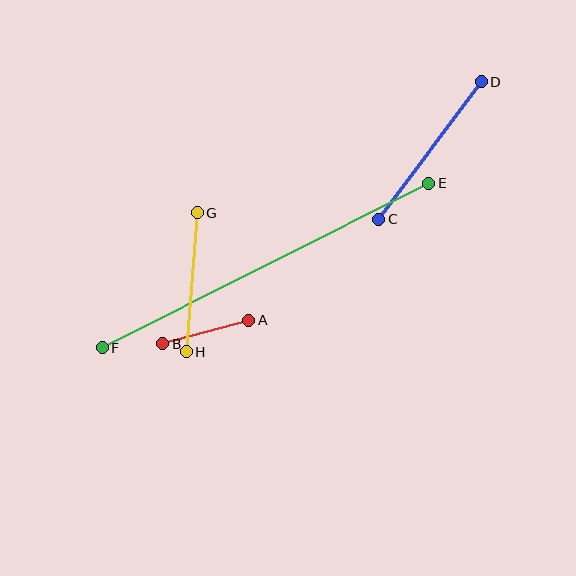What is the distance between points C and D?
The distance is approximately 171 pixels.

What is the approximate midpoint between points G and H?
The midpoint is at approximately (192, 282) pixels.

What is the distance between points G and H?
The distance is approximately 140 pixels.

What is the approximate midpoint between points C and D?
The midpoint is at approximately (430, 151) pixels.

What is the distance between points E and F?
The distance is approximately 366 pixels.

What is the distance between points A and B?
The distance is approximately 89 pixels.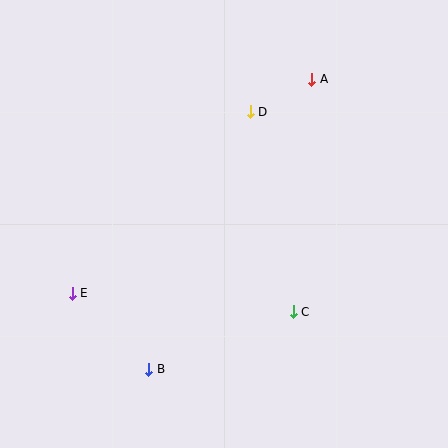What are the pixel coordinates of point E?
Point E is at (72, 293).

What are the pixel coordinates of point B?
Point B is at (148, 369).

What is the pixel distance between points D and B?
The distance between D and B is 277 pixels.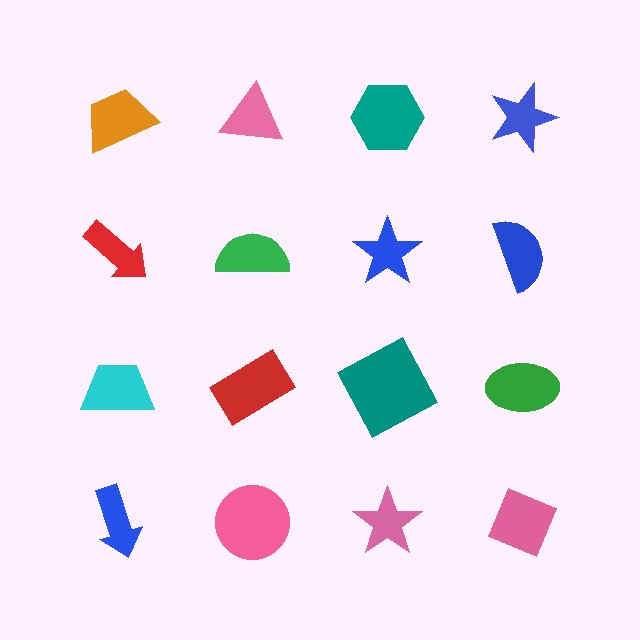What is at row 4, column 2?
A pink circle.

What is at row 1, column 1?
An orange trapezoid.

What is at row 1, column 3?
A teal hexagon.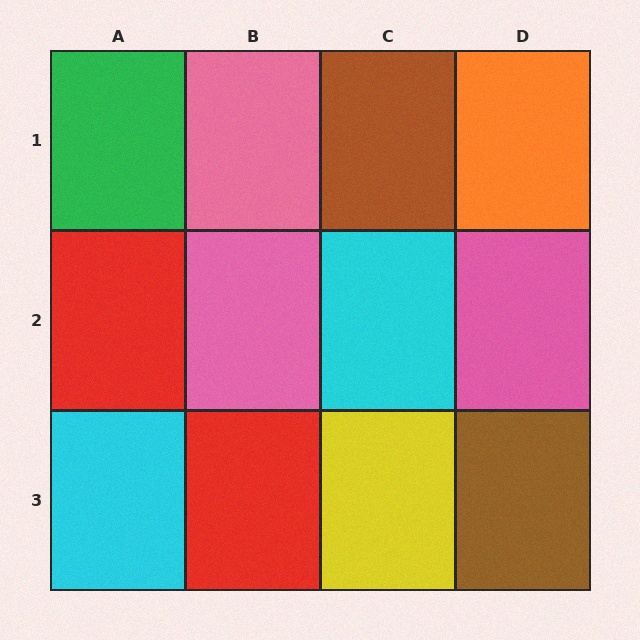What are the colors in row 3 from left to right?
Cyan, red, yellow, brown.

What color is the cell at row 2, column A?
Red.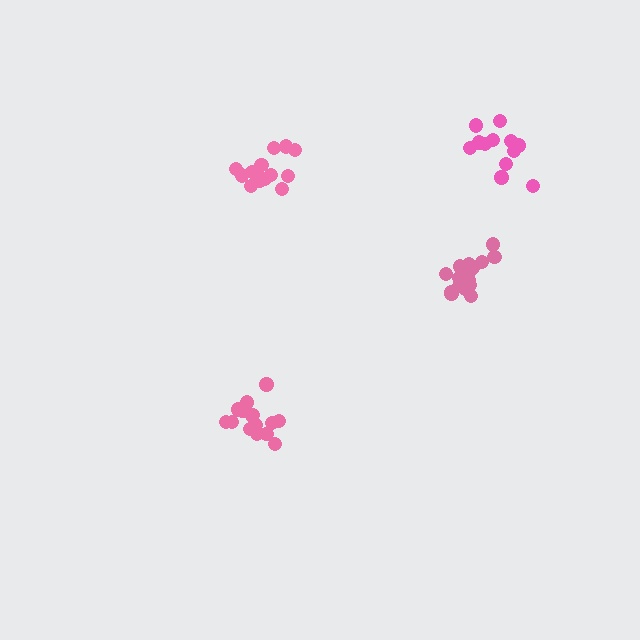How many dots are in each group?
Group 1: 17 dots, Group 2: 14 dots, Group 3: 18 dots, Group 4: 13 dots (62 total).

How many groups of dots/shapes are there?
There are 4 groups.